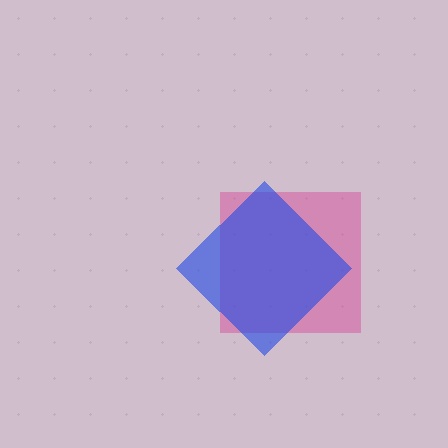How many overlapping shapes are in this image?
There are 2 overlapping shapes in the image.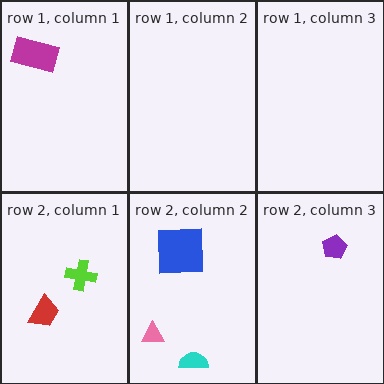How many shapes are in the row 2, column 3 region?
1.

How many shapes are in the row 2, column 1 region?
2.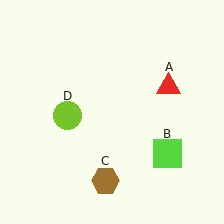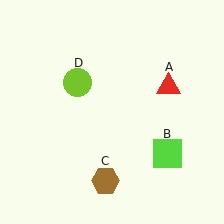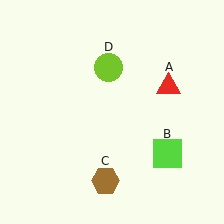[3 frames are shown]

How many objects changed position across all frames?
1 object changed position: lime circle (object D).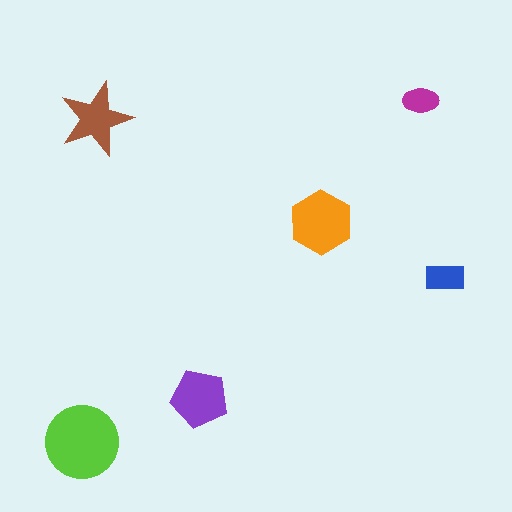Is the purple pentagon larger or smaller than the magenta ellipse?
Larger.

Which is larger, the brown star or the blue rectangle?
The brown star.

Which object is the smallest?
The magenta ellipse.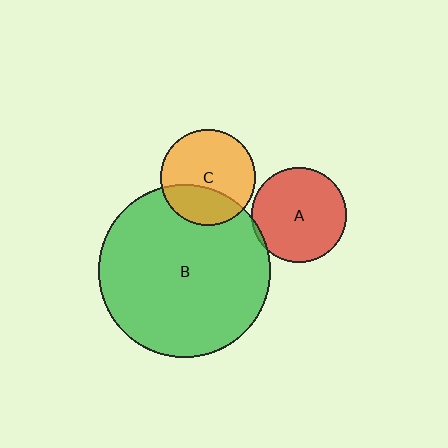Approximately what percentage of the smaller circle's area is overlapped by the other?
Approximately 30%.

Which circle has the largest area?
Circle B (green).